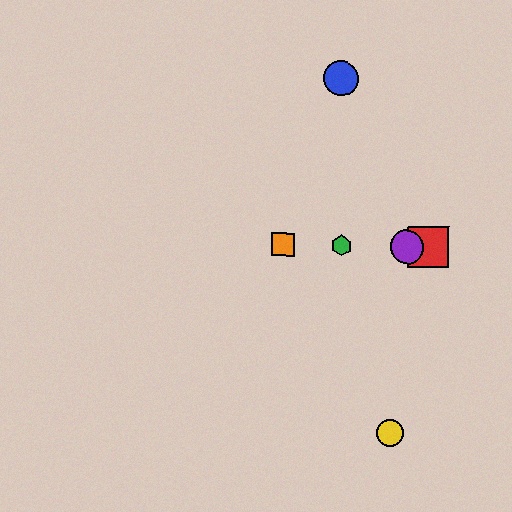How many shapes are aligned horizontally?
4 shapes (the red square, the green hexagon, the purple circle, the orange square) are aligned horizontally.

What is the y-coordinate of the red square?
The red square is at y≈247.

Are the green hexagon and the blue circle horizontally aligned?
No, the green hexagon is at y≈246 and the blue circle is at y≈78.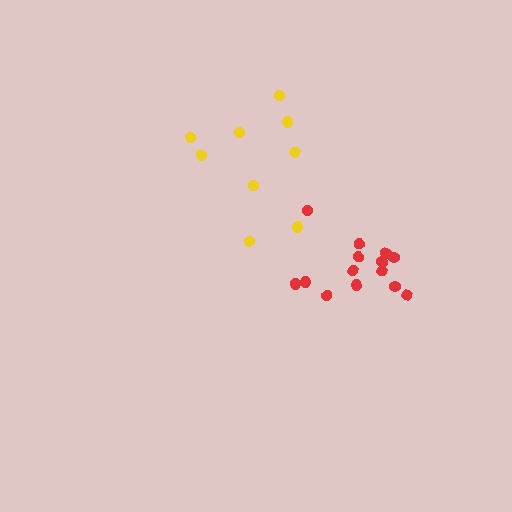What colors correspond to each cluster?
The clusters are colored: yellow, red.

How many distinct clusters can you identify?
There are 2 distinct clusters.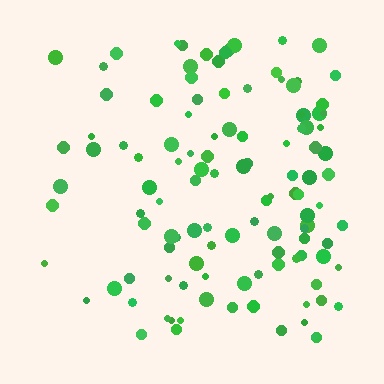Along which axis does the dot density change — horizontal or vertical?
Horizontal.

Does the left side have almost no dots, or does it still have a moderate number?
Still a moderate number, just noticeably fewer than the right.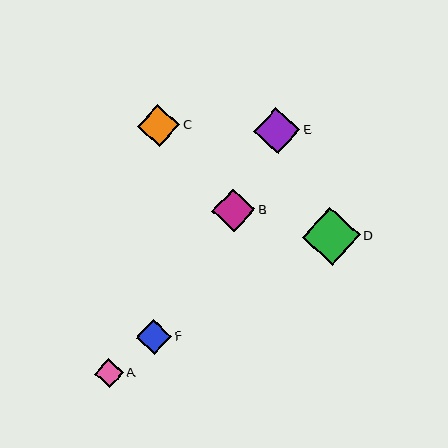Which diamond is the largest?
Diamond D is the largest with a size of approximately 58 pixels.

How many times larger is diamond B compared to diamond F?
Diamond B is approximately 1.2 times the size of diamond F.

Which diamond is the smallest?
Diamond A is the smallest with a size of approximately 29 pixels.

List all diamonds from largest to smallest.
From largest to smallest: D, E, B, C, F, A.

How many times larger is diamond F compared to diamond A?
Diamond F is approximately 1.2 times the size of diamond A.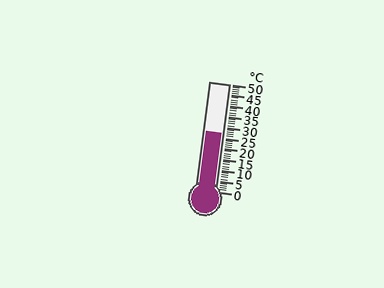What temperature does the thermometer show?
The thermometer shows approximately 27°C.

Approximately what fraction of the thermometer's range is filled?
The thermometer is filled to approximately 55% of its range.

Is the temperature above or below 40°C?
The temperature is below 40°C.